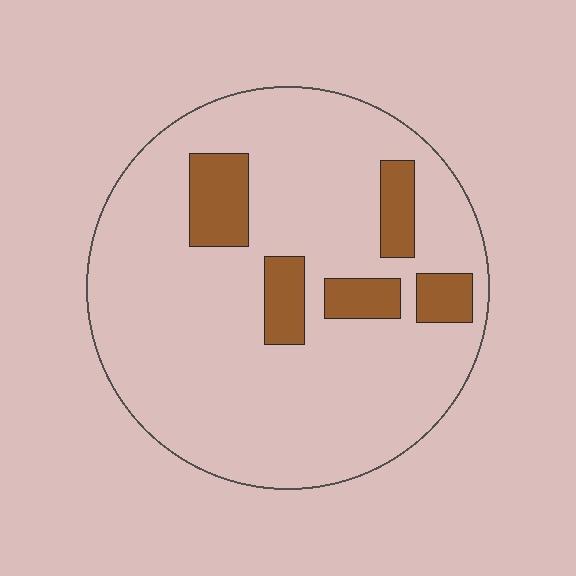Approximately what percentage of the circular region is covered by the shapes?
Approximately 15%.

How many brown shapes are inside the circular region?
5.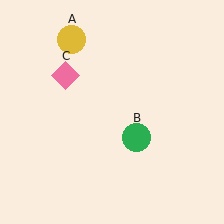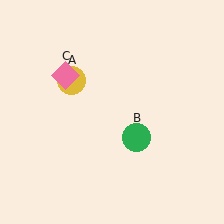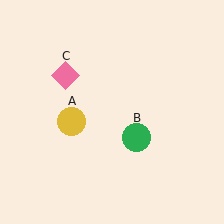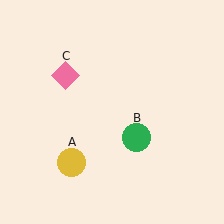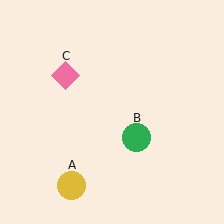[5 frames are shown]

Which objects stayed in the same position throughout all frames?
Green circle (object B) and pink diamond (object C) remained stationary.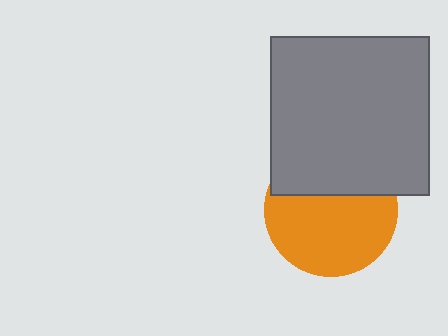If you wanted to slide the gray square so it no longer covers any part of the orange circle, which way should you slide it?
Slide it up — that is the most direct way to separate the two shapes.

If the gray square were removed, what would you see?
You would see the complete orange circle.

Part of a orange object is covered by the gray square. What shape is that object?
It is a circle.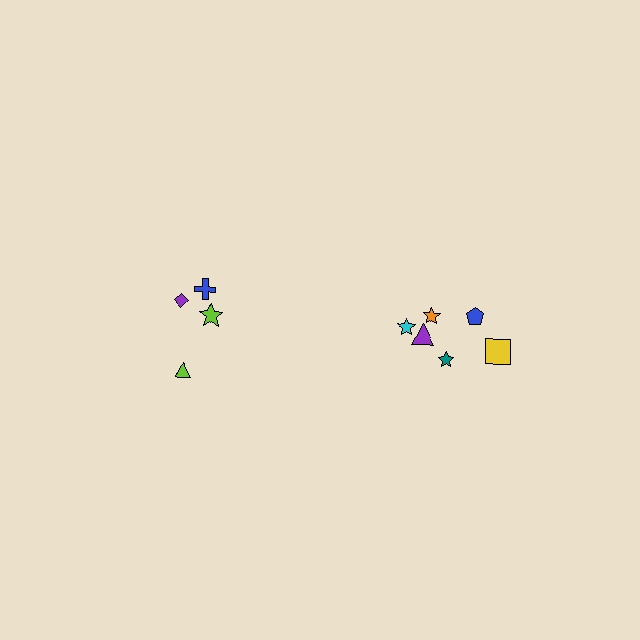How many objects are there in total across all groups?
There are 10 objects.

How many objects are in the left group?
There are 4 objects.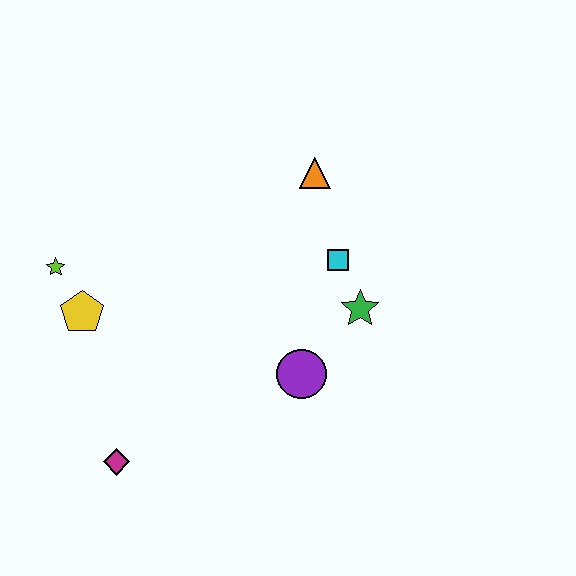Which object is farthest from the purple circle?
The lime star is farthest from the purple circle.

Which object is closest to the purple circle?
The green star is closest to the purple circle.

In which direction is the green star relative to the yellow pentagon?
The green star is to the right of the yellow pentagon.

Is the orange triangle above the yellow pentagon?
Yes